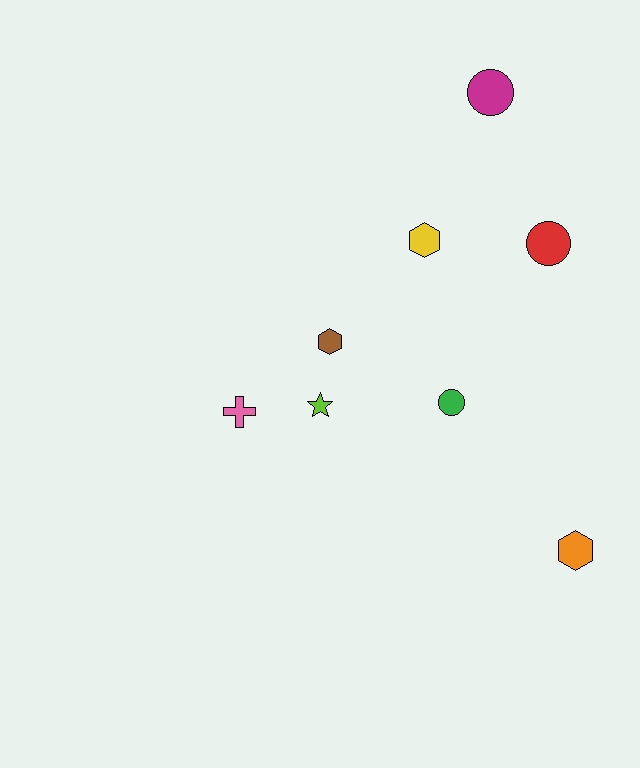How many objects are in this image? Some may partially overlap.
There are 8 objects.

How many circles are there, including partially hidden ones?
There are 3 circles.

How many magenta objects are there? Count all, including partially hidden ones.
There is 1 magenta object.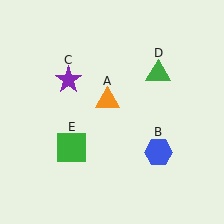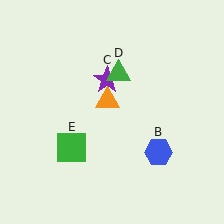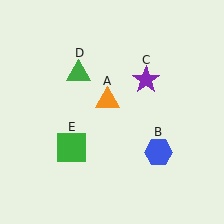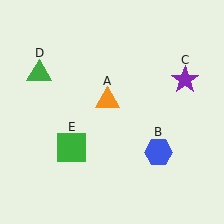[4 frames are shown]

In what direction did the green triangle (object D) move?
The green triangle (object D) moved left.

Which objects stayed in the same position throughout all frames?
Orange triangle (object A) and blue hexagon (object B) and green square (object E) remained stationary.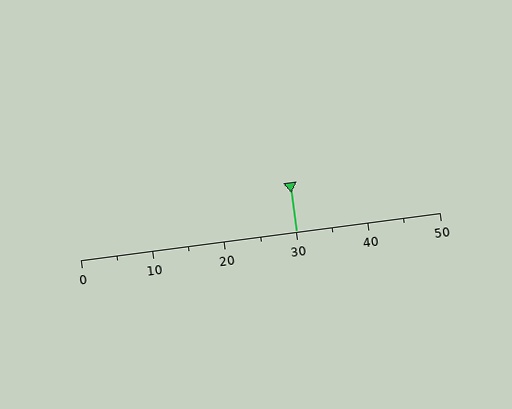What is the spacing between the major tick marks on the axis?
The major ticks are spaced 10 apart.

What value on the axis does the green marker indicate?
The marker indicates approximately 30.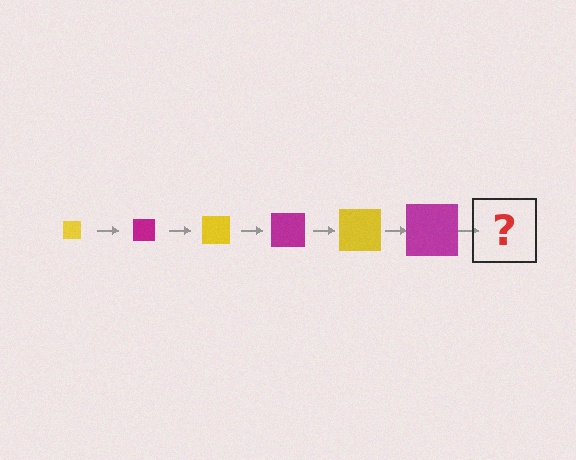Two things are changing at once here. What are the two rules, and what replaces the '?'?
The two rules are that the square grows larger each step and the color cycles through yellow and magenta. The '?' should be a yellow square, larger than the previous one.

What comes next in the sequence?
The next element should be a yellow square, larger than the previous one.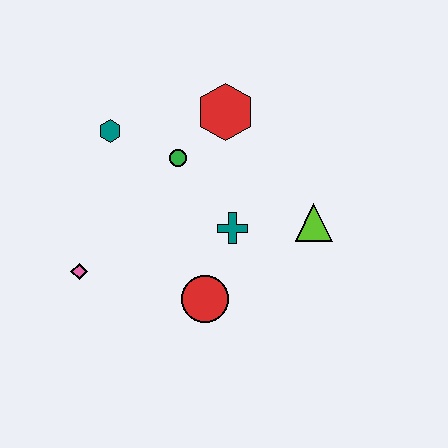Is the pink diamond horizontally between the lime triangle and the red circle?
No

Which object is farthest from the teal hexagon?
The lime triangle is farthest from the teal hexagon.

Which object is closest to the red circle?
The teal cross is closest to the red circle.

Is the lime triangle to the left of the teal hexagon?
No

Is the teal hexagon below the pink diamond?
No